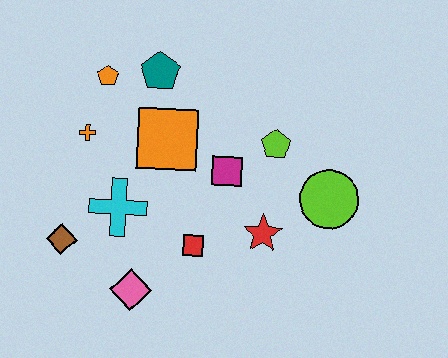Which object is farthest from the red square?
The orange pentagon is farthest from the red square.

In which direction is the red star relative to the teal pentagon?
The red star is below the teal pentagon.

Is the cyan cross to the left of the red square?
Yes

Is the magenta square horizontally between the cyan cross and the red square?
No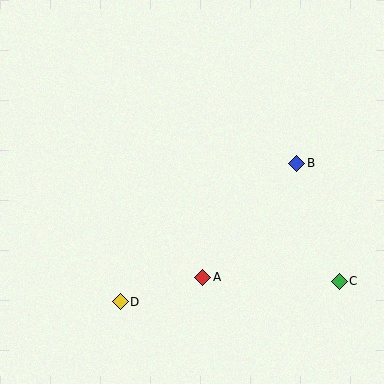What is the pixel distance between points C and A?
The distance between C and A is 137 pixels.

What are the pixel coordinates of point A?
Point A is at (203, 277).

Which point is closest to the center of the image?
Point A at (203, 277) is closest to the center.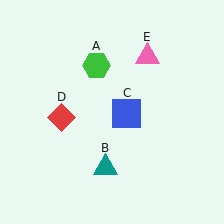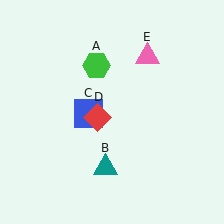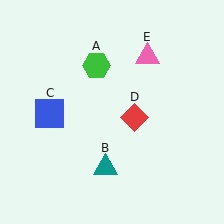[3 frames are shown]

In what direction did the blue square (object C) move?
The blue square (object C) moved left.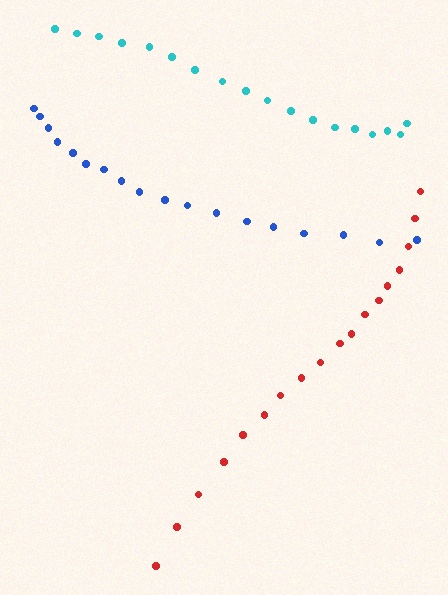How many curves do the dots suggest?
There are 3 distinct paths.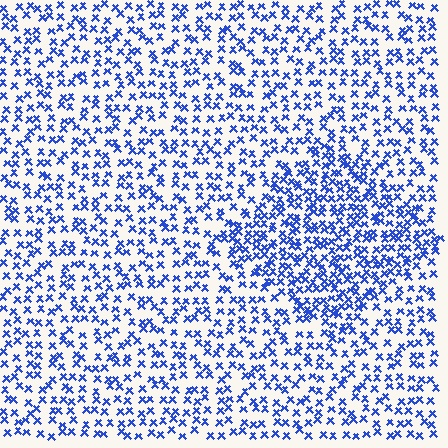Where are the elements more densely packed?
The elements are more densely packed inside the diamond boundary.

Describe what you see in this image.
The image contains small blue elements arranged at two different densities. A diamond-shaped region is visible where the elements are more densely packed than the surrounding area.